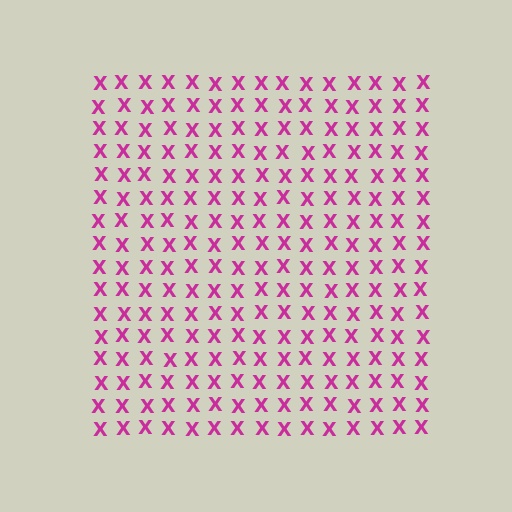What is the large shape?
The large shape is a square.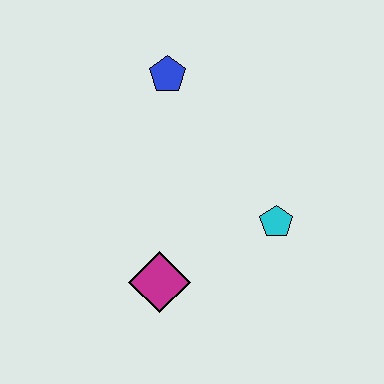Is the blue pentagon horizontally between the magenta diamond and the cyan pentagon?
Yes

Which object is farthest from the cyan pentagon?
The blue pentagon is farthest from the cyan pentagon.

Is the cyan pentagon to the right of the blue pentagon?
Yes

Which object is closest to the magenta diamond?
The cyan pentagon is closest to the magenta diamond.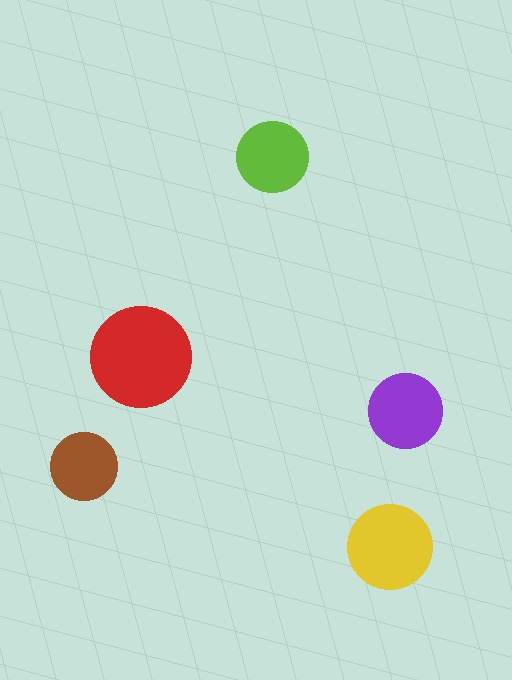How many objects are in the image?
There are 5 objects in the image.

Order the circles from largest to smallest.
the red one, the yellow one, the purple one, the lime one, the brown one.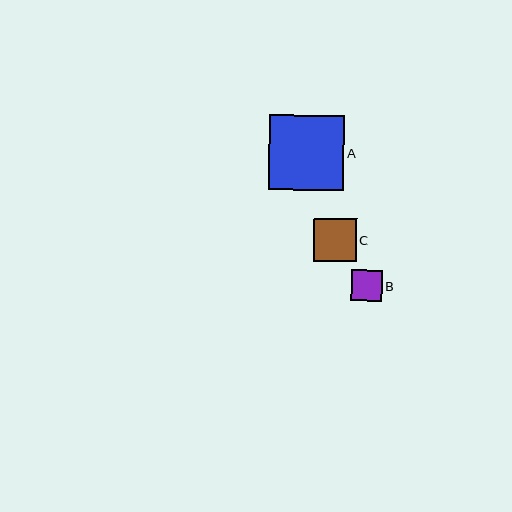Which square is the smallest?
Square B is the smallest with a size of approximately 31 pixels.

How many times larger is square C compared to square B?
Square C is approximately 1.4 times the size of square B.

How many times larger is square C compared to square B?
Square C is approximately 1.4 times the size of square B.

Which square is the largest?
Square A is the largest with a size of approximately 75 pixels.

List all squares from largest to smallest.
From largest to smallest: A, C, B.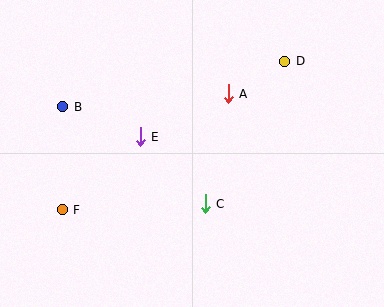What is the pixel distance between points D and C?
The distance between D and C is 163 pixels.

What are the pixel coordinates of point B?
Point B is at (63, 107).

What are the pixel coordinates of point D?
Point D is at (285, 61).